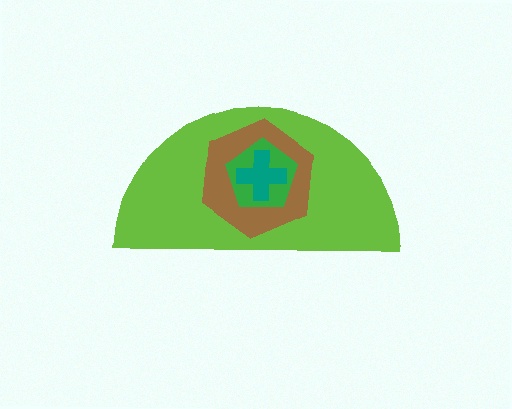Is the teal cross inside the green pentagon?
Yes.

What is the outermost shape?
The lime semicircle.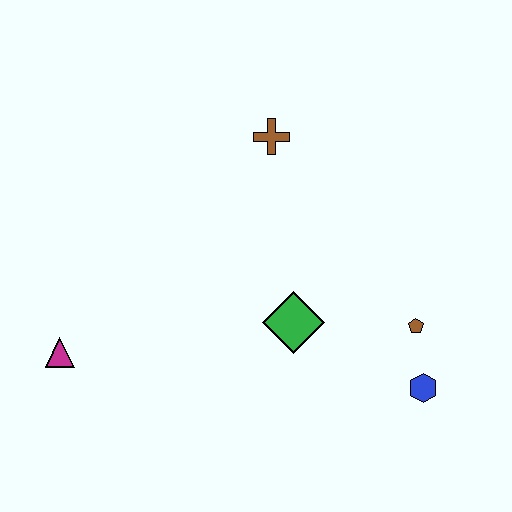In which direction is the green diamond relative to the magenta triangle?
The green diamond is to the right of the magenta triangle.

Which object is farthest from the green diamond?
The magenta triangle is farthest from the green diamond.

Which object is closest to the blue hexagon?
The brown pentagon is closest to the blue hexagon.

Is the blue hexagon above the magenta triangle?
No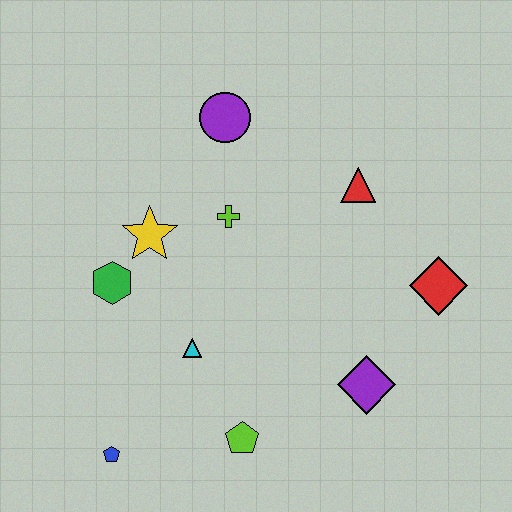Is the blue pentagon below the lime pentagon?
Yes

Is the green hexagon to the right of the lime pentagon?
No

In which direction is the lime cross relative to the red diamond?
The lime cross is to the left of the red diamond.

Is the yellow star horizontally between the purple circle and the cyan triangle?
No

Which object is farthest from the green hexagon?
The red diamond is farthest from the green hexagon.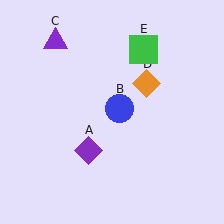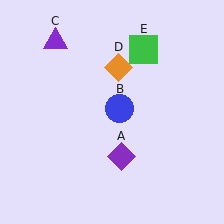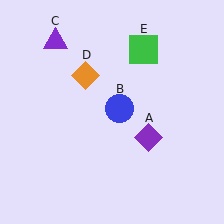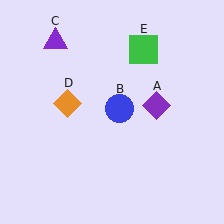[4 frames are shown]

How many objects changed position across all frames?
2 objects changed position: purple diamond (object A), orange diamond (object D).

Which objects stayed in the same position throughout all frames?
Blue circle (object B) and purple triangle (object C) and green square (object E) remained stationary.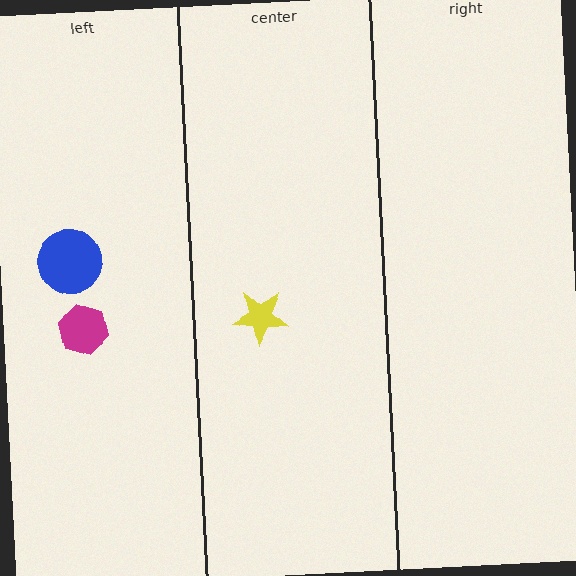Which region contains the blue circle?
The left region.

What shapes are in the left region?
The magenta hexagon, the blue circle.